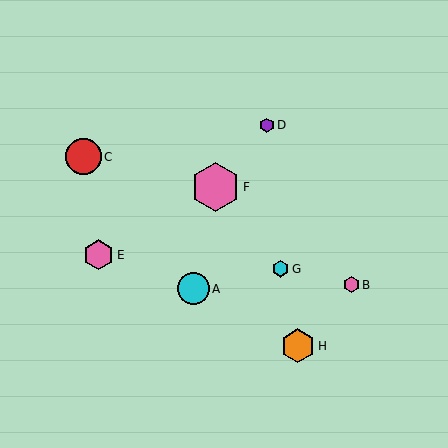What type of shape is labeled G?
Shape G is a cyan hexagon.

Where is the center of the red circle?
The center of the red circle is at (83, 157).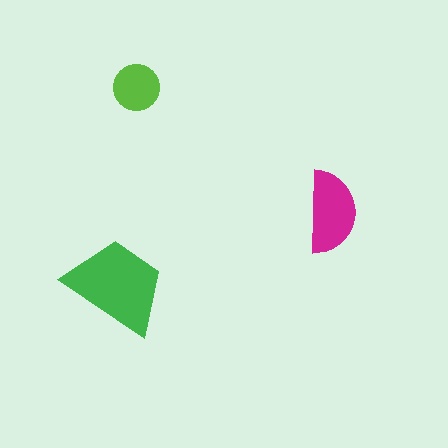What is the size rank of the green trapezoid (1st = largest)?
1st.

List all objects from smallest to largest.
The lime circle, the magenta semicircle, the green trapezoid.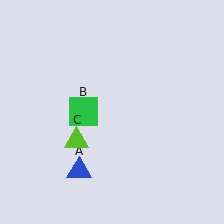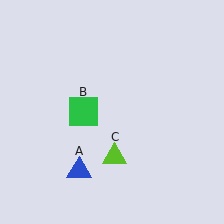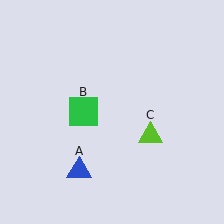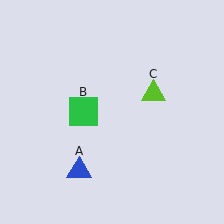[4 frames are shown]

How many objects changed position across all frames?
1 object changed position: lime triangle (object C).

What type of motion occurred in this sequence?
The lime triangle (object C) rotated counterclockwise around the center of the scene.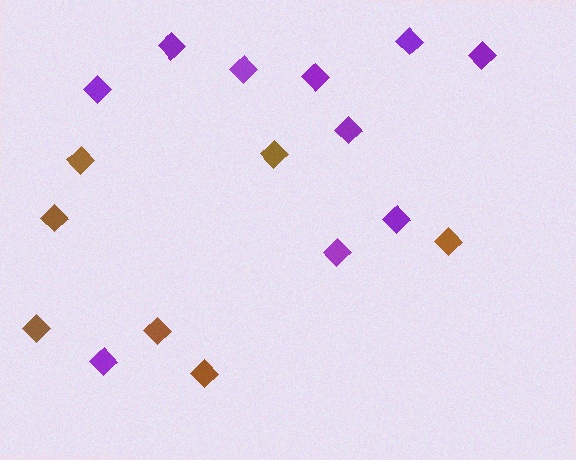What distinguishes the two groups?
There are 2 groups: one group of purple diamonds (10) and one group of brown diamonds (7).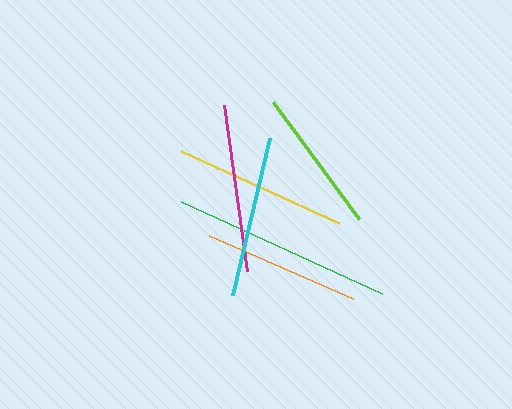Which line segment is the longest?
The green line is the longest at approximately 222 pixels.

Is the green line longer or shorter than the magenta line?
The green line is longer than the magenta line.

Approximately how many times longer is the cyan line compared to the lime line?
The cyan line is approximately 1.1 times the length of the lime line.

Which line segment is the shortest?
The lime line is the shortest at approximately 145 pixels.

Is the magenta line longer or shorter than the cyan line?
The magenta line is longer than the cyan line.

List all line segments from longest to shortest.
From longest to shortest: green, yellow, magenta, cyan, orange, lime.